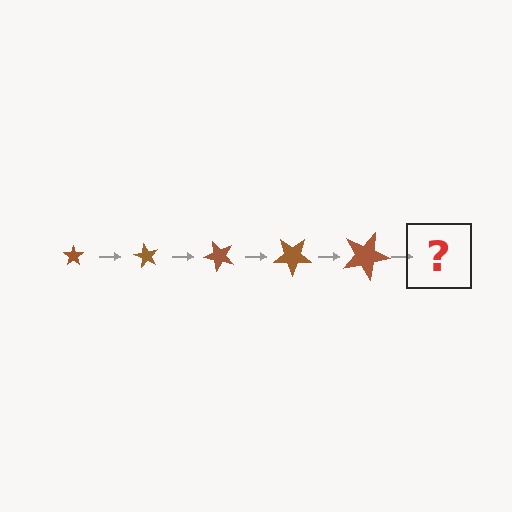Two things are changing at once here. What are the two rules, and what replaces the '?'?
The two rules are that the star grows larger each step and it rotates 60 degrees each step. The '?' should be a star, larger than the previous one and rotated 300 degrees from the start.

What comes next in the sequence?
The next element should be a star, larger than the previous one and rotated 300 degrees from the start.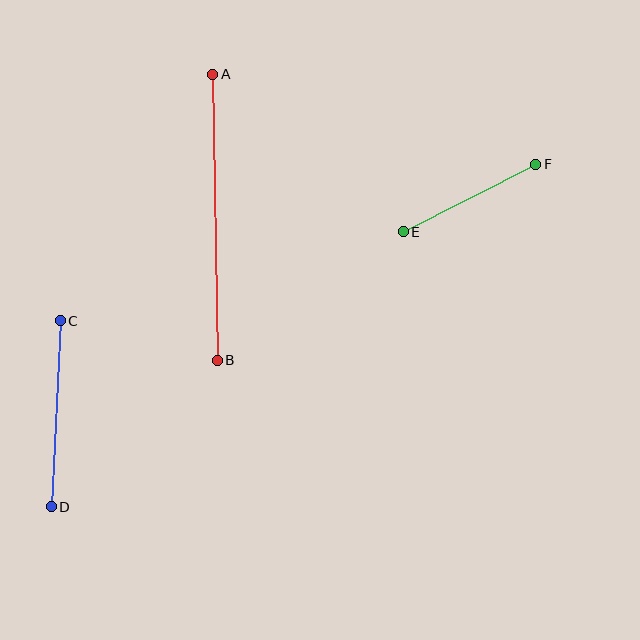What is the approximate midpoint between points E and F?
The midpoint is at approximately (470, 198) pixels.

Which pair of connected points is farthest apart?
Points A and B are farthest apart.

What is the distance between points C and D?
The distance is approximately 186 pixels.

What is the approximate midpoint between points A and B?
The midpoint is at approximately (215, 217) pixels.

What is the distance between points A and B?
The distance is approximately 286 pixels.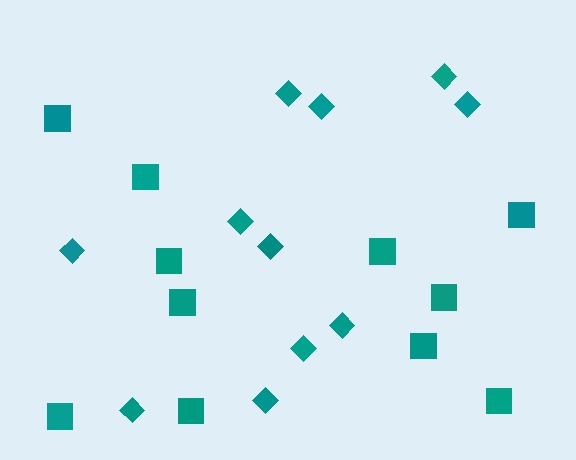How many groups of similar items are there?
There are 2 groups: one group of diamonds (11) and one group of squares (11).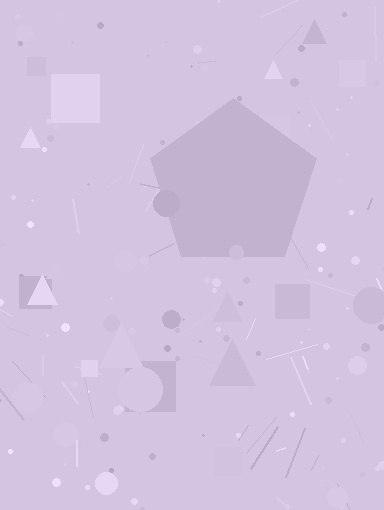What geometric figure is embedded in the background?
A pentagon is embedded in the background.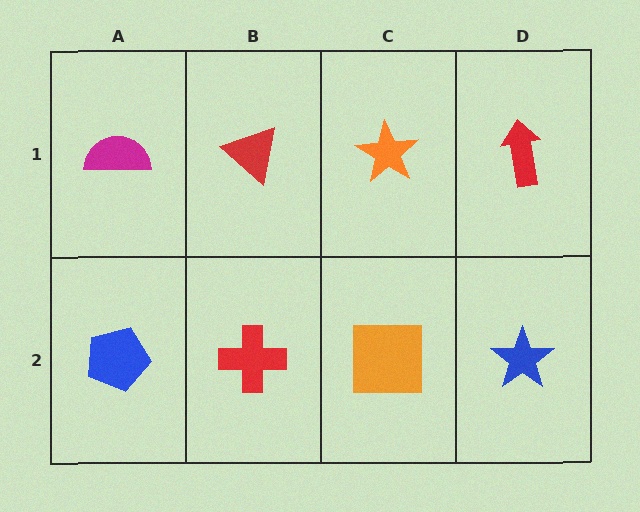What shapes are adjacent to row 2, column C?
An orange star (row 1, column C), a red cross (row 2, column B), a blue star (row 2, column D).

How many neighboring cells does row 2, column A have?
2.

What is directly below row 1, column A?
A blue pentagon.